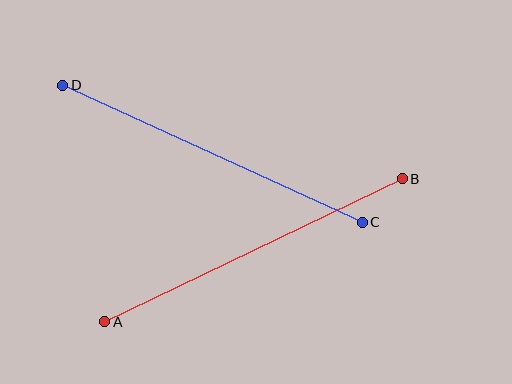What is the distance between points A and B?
The distance is approximately 330 pixels.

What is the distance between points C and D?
The distance is approximately 330 pixels.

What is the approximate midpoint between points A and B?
The midpoint is at approximately (254, 250) pixels.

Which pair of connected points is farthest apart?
Points A and B are farthest apart.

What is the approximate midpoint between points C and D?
The midpoint is at approximately (213, 154) pixels.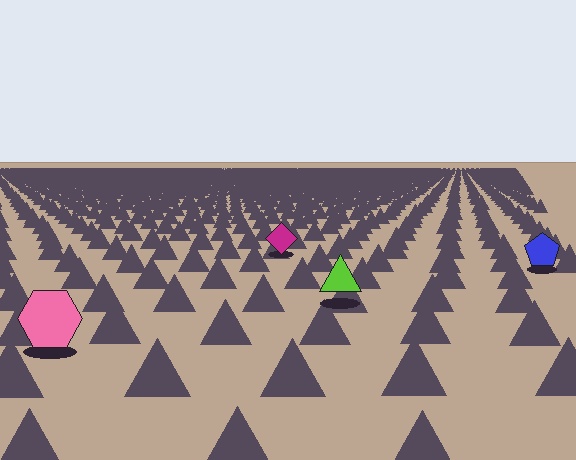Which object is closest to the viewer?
The pink hexagon is closest. The texture marks near it are larger and more spread out.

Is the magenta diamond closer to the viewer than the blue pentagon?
No. The blue pentagon is closer — you can tell from the texture gradient: the ground texture is coarser near it.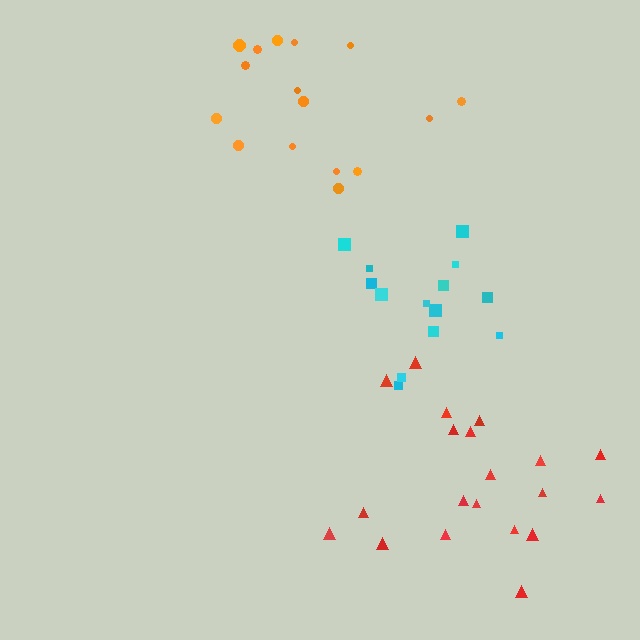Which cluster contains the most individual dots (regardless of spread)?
Red (20).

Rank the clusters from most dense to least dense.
orange, cyan, red.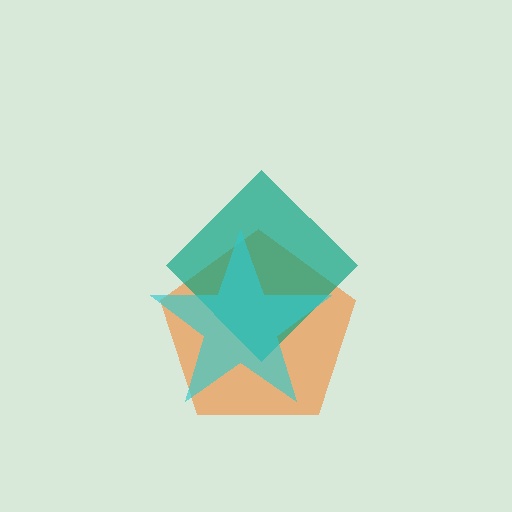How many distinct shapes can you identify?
There are 3 distinct shapes: an orange pentagon, a teal diamond, a cyan star.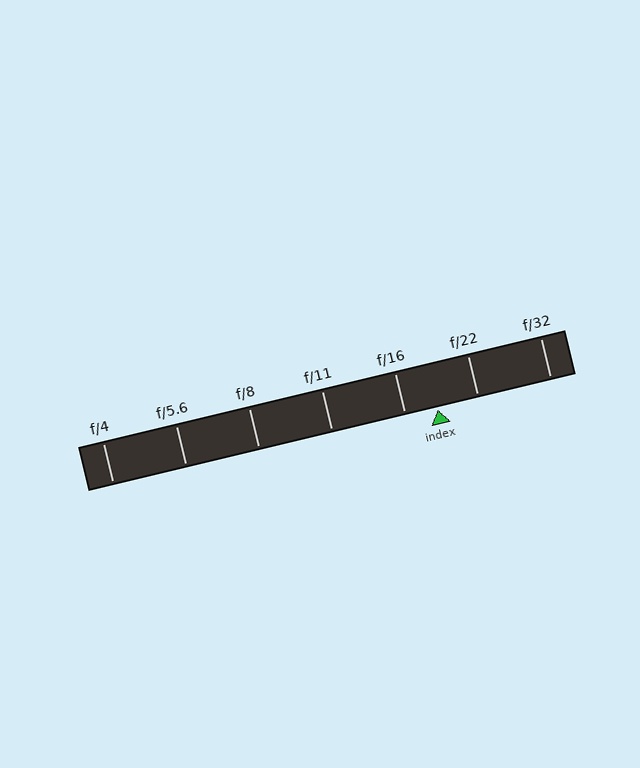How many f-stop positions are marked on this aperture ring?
There are 7 f-stop positions marked.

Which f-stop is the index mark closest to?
The index mark is closest to f/16.